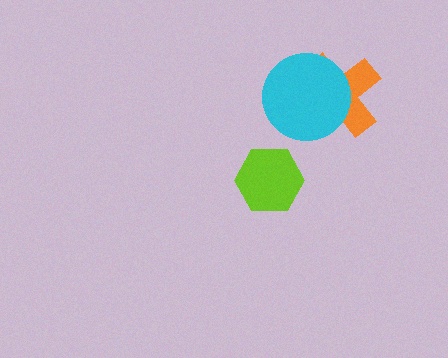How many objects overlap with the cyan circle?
1 object overlaps with the cyan circle.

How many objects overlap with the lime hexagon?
0 objects overlap with the lime hexagon.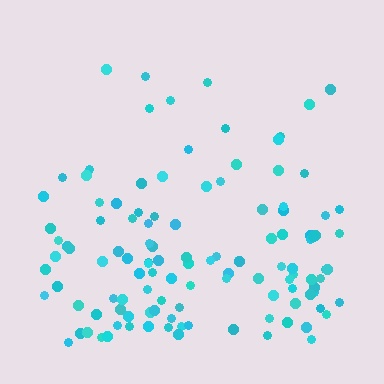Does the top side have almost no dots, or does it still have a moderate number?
Still a moderate number, just noticeably fewer than the bottom.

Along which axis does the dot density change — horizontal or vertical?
Vertical.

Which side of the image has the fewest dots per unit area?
The top.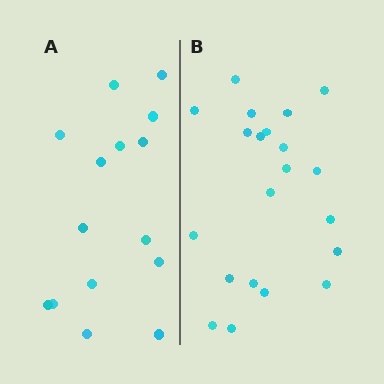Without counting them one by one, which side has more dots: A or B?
Region B (the right region) has more dots.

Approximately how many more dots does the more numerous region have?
Region B has about 6 more dots than region A.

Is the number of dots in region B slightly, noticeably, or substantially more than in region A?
Region B has noticeably more, but not dramatically so. The ratio is roughly 1.4 to 1.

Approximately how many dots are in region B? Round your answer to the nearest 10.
About 20 dots. (The exact count is 21, which rounds to 20.)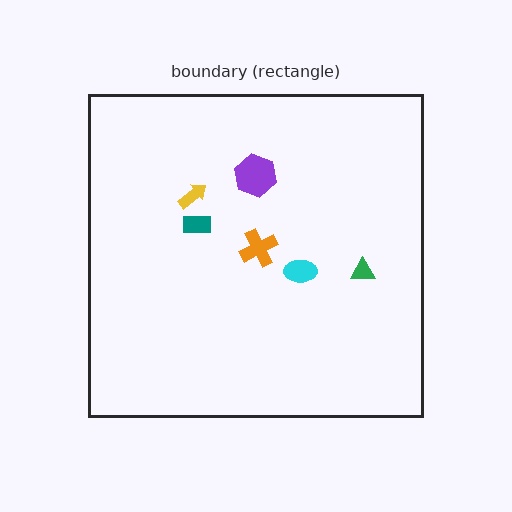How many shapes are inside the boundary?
6 inside, 0 outside.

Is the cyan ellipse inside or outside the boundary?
Inside.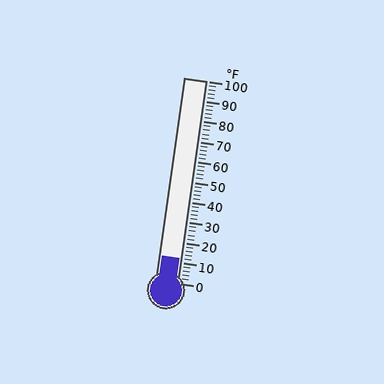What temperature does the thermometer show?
The thermometer shows approximately 12°F.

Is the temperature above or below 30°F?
The temperature is below 30°F.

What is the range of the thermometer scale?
The thermometer scale ranges from 0°F to 100°F.